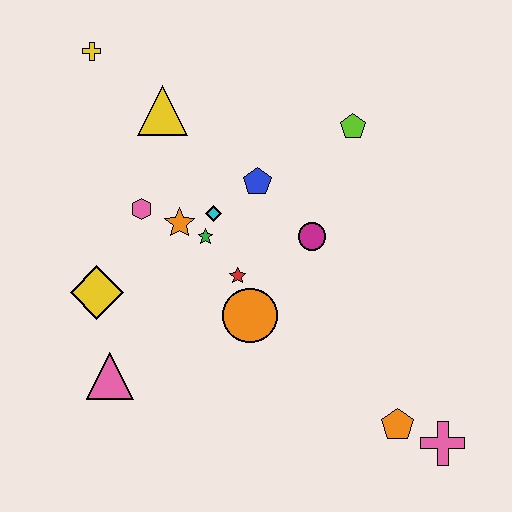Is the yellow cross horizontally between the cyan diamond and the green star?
No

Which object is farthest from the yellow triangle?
The pink cross is farthest from the yellow triangle.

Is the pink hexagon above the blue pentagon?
No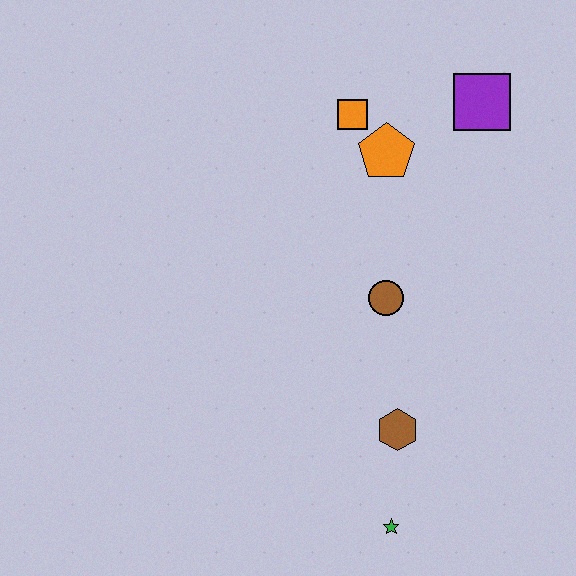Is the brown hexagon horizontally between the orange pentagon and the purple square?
Yes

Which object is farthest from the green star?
The purple square is farthest from the green star.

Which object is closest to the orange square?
The orange pentagon is closest to the orange square.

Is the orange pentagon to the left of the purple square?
Yes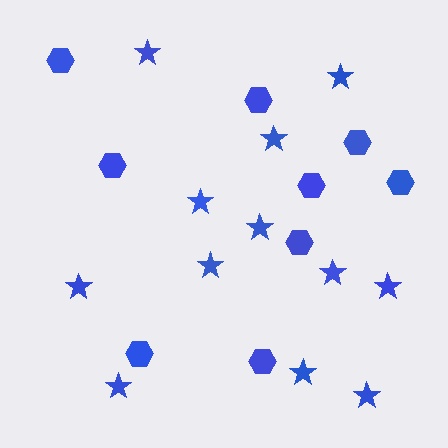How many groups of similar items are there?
There are 2 groups: one group of stars (12) and one group of hexagons (9).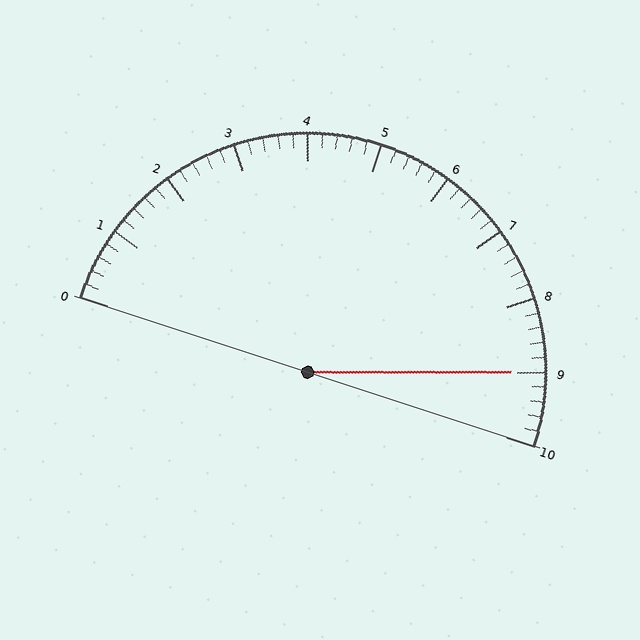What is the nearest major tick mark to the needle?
The nearest major tick mark is 9.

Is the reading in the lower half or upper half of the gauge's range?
The reading is in the upper half of the range (0 to 10).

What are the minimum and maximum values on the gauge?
The gauge ranges from 0 to 10.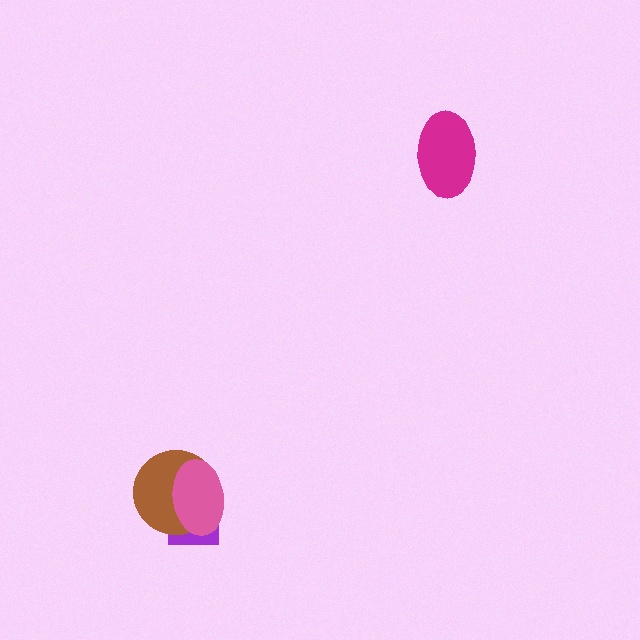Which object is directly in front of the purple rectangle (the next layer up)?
The brown circle is directly in front of the purple rectangle.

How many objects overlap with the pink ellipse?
2 objects overlap with the pink ellipse.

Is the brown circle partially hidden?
Yes, it is partially covered by another shape.